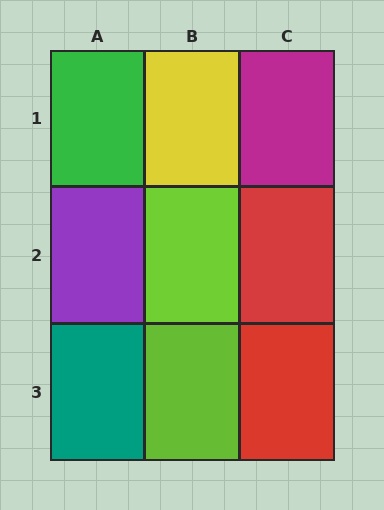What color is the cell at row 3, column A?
Teal.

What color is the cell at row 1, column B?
Yellow.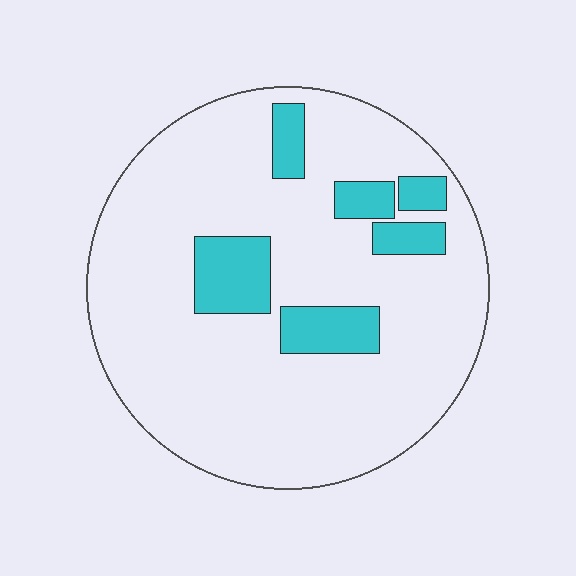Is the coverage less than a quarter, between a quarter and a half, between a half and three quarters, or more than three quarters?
Less than a quarter.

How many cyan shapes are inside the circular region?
6.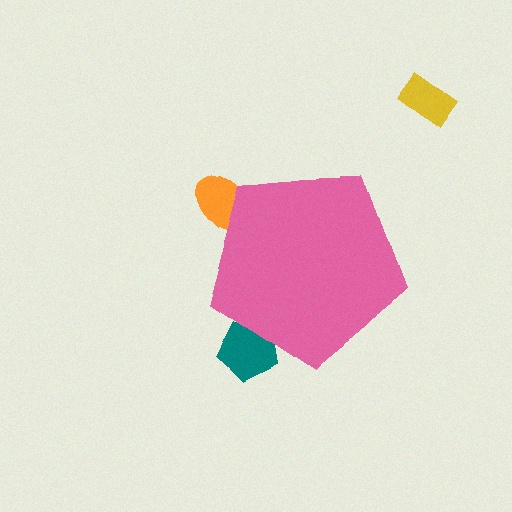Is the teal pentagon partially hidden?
Yes, the teal pentagon is partially hidden behind the pink pentagon.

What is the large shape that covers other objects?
A pink pentagon.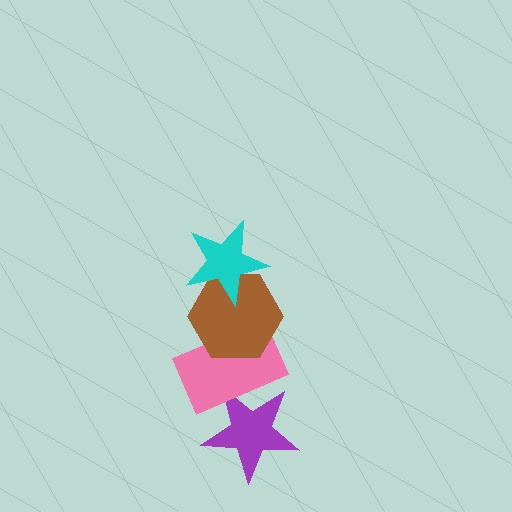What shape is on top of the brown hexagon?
The cyan star is on top of the brown hexagon.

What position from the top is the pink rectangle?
The pink rectangle is 3rd from the top.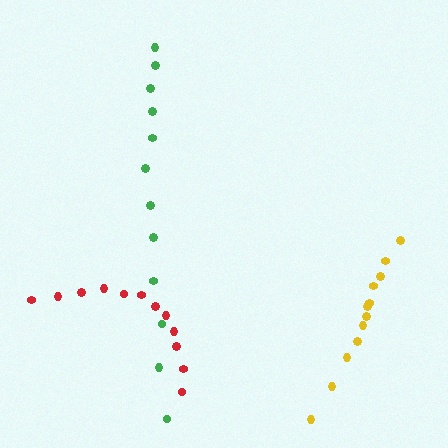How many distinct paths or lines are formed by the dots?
There are 3 distinct paths.